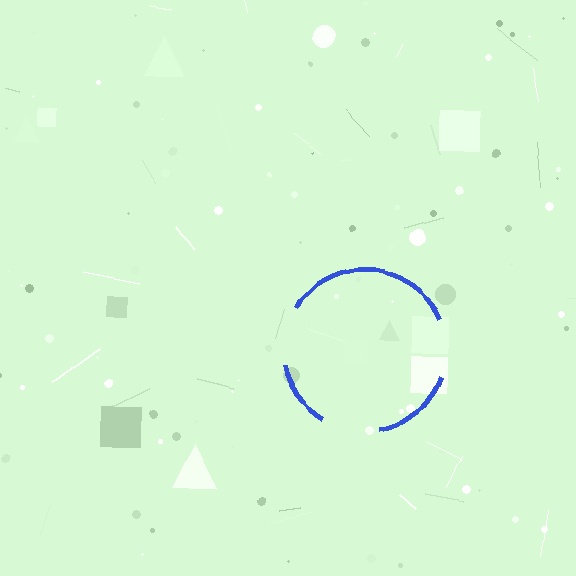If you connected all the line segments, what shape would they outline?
They would outline a circle.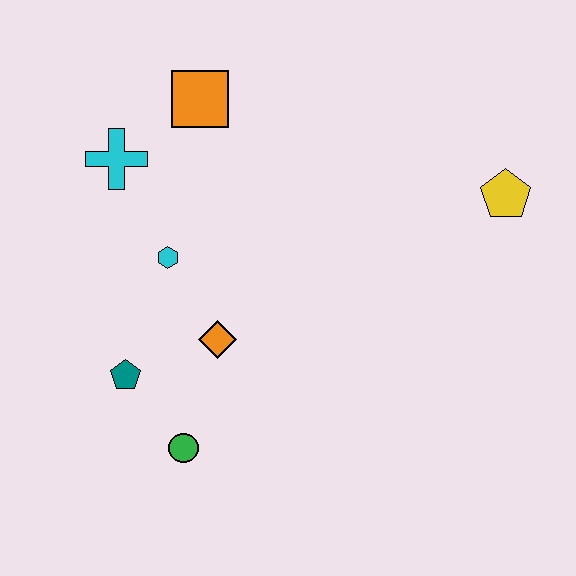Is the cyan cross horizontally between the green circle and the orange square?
No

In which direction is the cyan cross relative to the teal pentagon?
The cyan cross is above the teal pentagon.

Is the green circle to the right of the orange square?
No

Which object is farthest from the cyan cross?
The yellow pentagon is farthest from the cyan cross.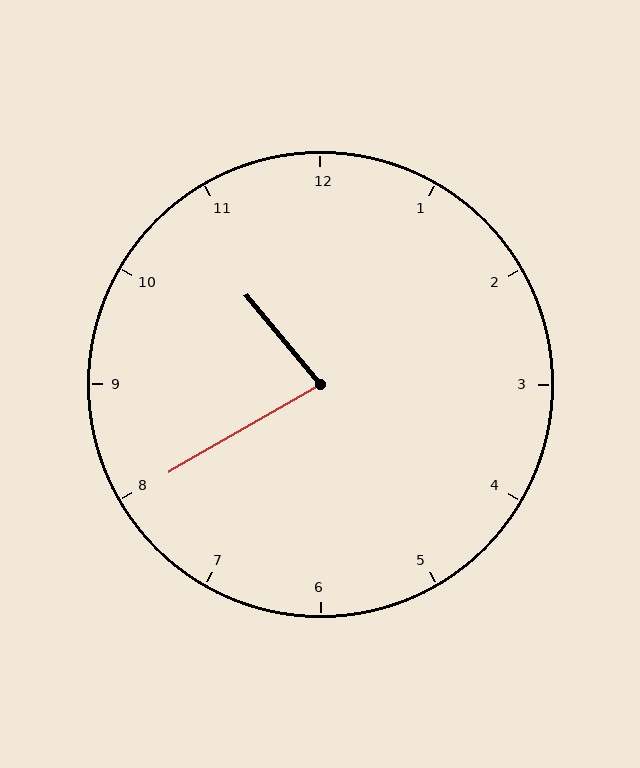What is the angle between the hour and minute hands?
Approximately 80 degrees.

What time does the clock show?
10:40.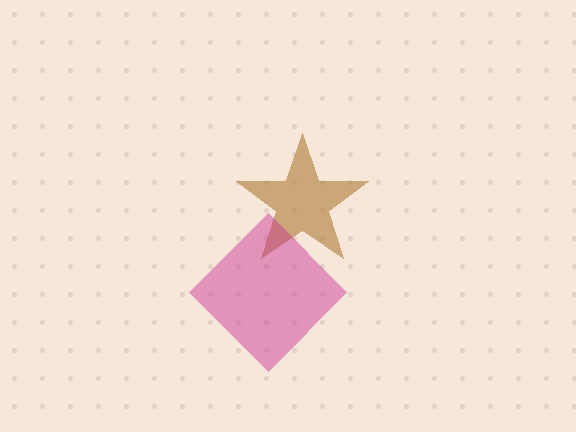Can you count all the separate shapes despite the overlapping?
Yes, there are 2 separate shapes.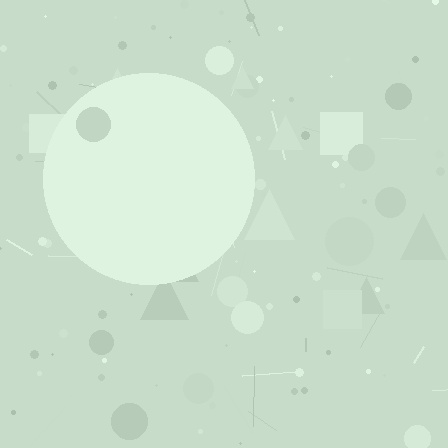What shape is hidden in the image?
A circle is hidden in the image.